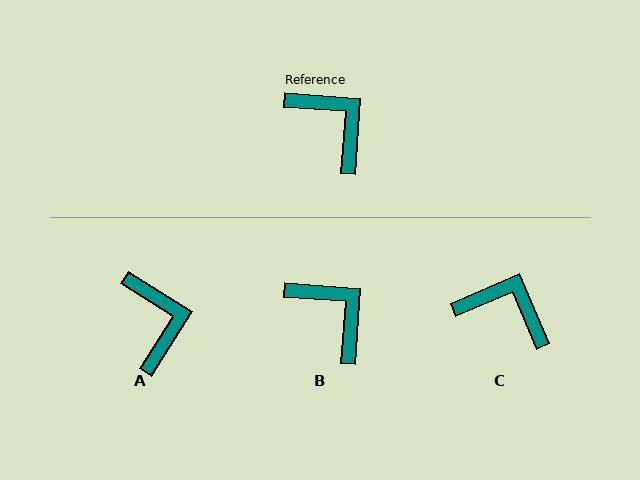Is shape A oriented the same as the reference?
No, it is off by about 28 degrees.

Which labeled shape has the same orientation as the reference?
B.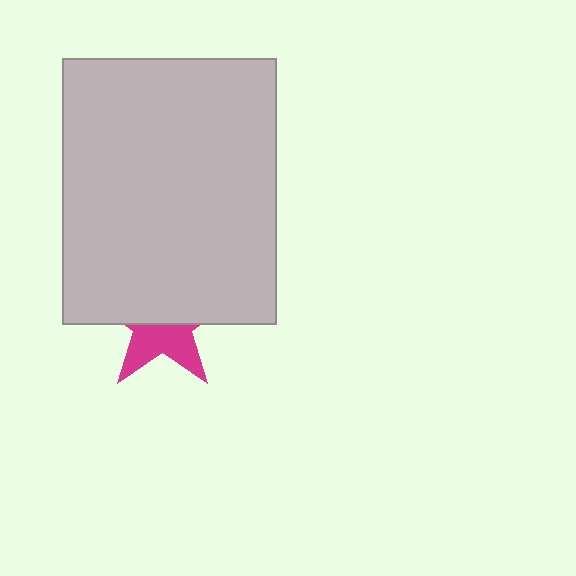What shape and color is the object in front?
The object in front is a light gray rectangle.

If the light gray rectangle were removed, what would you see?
You would see the complete magenta star.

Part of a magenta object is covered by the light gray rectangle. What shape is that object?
It is a star.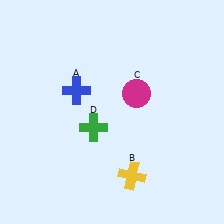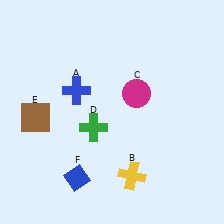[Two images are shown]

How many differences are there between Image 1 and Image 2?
There are 2 differences between the two images.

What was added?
A brown square (E), a blue diamond (F) were added in Image 2.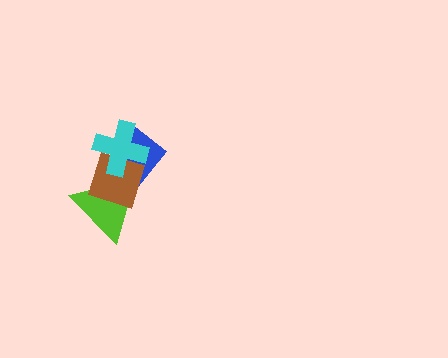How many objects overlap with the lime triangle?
3 objects overlap with the lime triangle.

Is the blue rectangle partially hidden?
Yes, it is partially covered by another shape.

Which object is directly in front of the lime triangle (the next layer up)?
The brown diamond is directly in front of the lime triangle.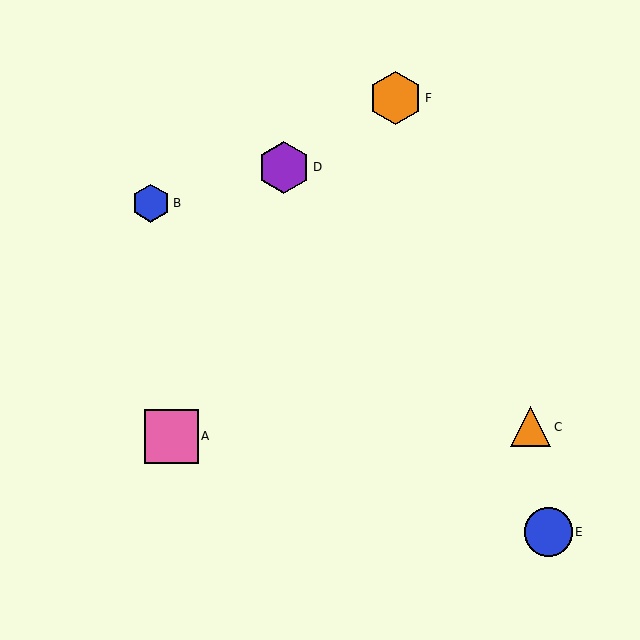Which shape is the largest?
The pink square (labeled A) is the largest.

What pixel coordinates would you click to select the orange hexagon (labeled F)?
Click at (395, 98) to select the orange hexagon F.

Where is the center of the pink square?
The center of the pink square is at (171, 436).